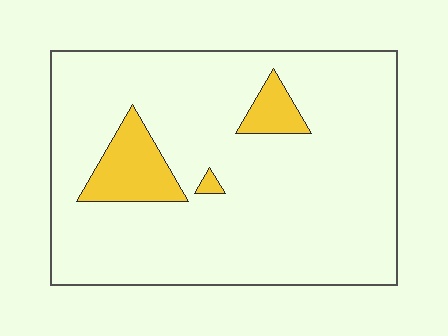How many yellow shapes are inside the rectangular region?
3.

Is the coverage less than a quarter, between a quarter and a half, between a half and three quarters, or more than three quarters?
Less than a quarter.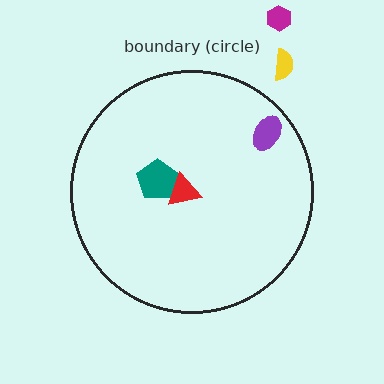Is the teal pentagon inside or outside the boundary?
Inside.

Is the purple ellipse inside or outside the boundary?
Inside.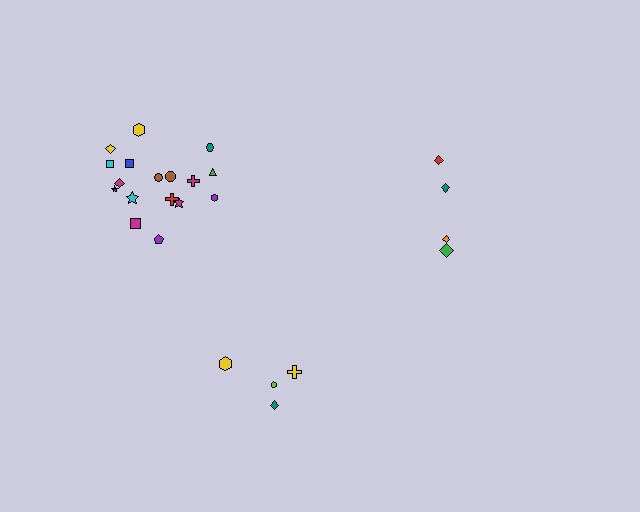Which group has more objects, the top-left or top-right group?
The top-left group.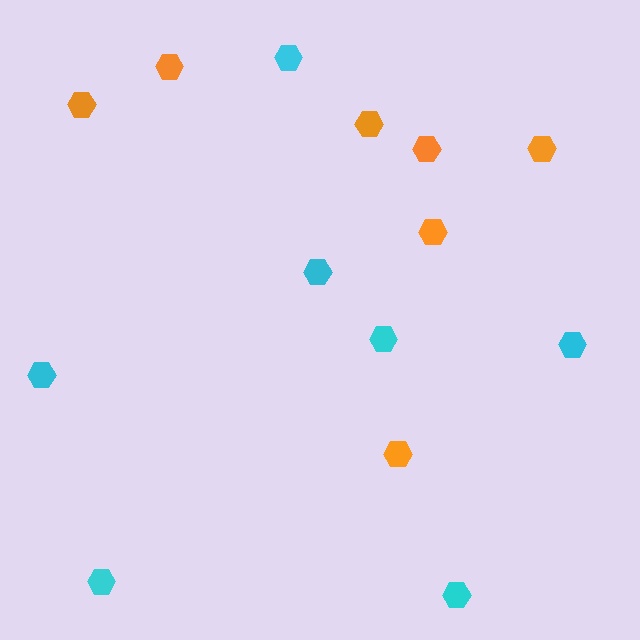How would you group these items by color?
There are 2 groups: one group of cyan hexagons (7) and one group of orange hexagons (7).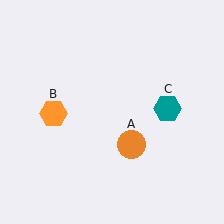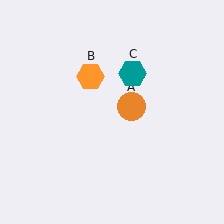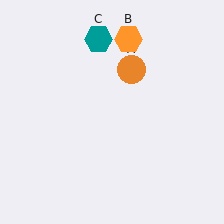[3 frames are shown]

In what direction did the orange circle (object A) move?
The orange circle (object A) moved up.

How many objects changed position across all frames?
3 objects changed position: orange circle (object A), orange hexagon (object B), teal hexagon (object C).